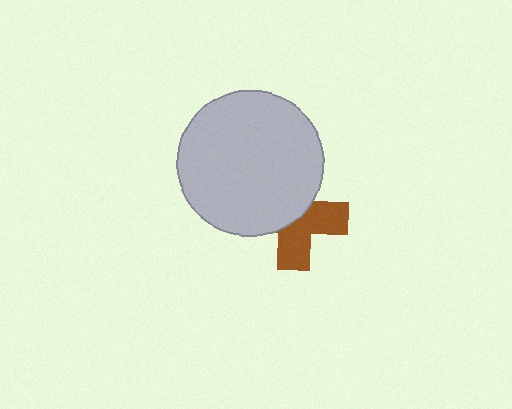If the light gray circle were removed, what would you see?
You would see the complete brown cross.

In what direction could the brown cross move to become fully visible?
The brown cross could move toward the lower-right. That would shift it out from behind the light gray circle entirely.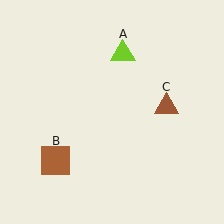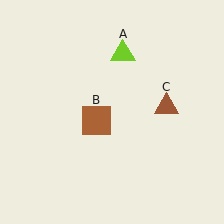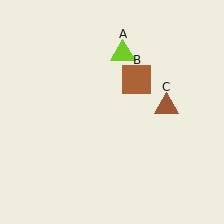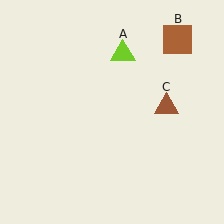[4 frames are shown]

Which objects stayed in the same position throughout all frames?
Lime triangle (object A) and brown triangle (object C) remained stationary.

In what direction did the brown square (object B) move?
The brown square (object B) moved up and to the right.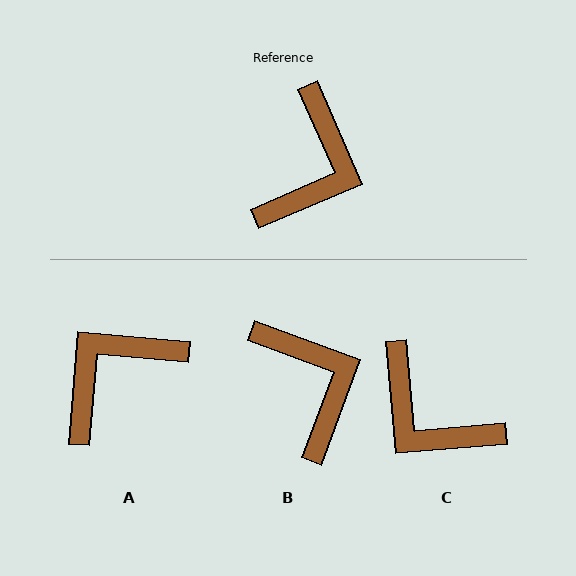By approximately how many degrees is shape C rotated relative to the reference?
Approximately 108 degrees clockwise.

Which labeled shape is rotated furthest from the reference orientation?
A, about 152 degrees away.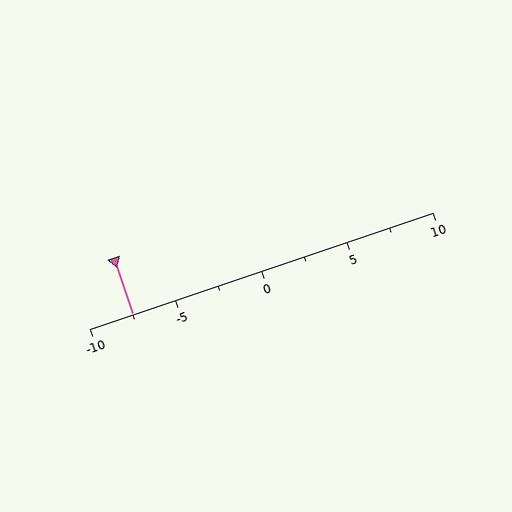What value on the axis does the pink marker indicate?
The marker indicates approximately -7.5.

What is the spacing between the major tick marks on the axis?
The major ticks are spaced 5 apart.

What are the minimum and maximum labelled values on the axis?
The axis runs from -10 to 10.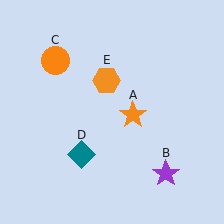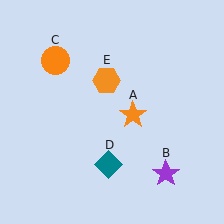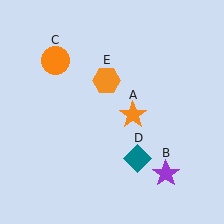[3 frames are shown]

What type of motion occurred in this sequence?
The teal diamond (object D) rotated counterclockwise around the center of the scene.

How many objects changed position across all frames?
1 object changed position: teal diamond (object D).